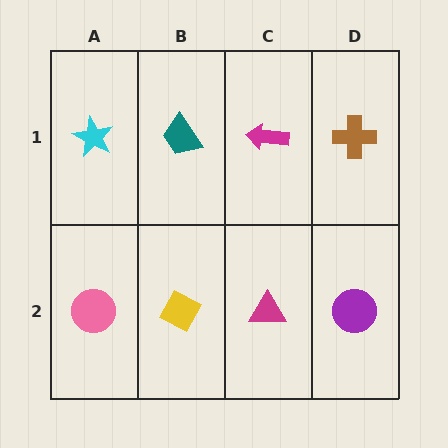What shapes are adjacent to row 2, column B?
A teal trapezoid (row 1, column B), a pink circle (row 2, column A), a magenta triangle (row 2, column C).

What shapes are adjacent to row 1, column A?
A pink circle (row 2, column A), a teal trapezoid (row 1, column B).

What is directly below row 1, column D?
A purple circle.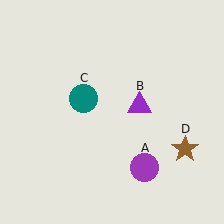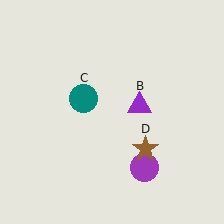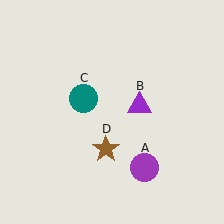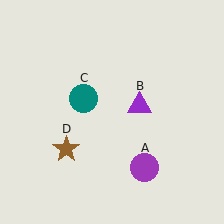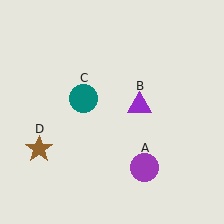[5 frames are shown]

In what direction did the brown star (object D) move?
The brown star (object D) moved left.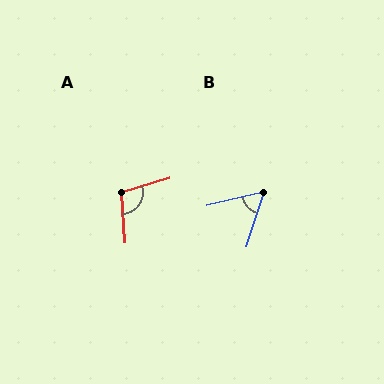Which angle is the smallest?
B, at approximately 59 degrees.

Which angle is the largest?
A, at approximately 103 degrees.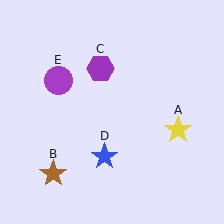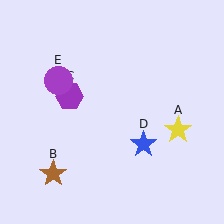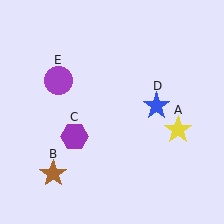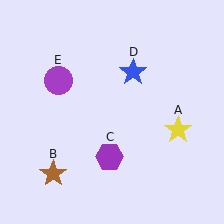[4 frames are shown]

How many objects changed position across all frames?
2 objects changed position: purple hexagon (object C), blue star (object D).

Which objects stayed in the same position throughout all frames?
Yellow star (object A) and brown star (object B) and purple circle (object E) remained stationary.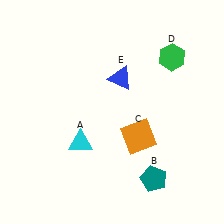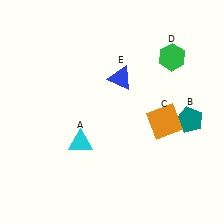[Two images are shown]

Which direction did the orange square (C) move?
The orange square (C) moved right.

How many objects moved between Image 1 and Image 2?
2 objects moved between the two images.